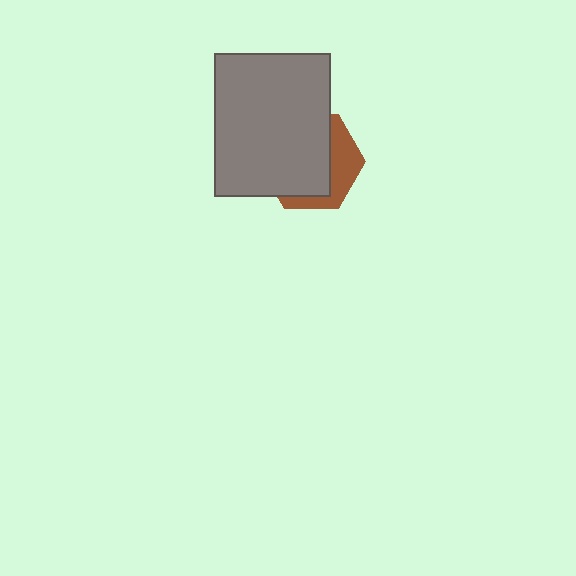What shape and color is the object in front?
The object in front is a gray rectangle.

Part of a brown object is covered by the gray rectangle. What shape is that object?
It is a hexagon.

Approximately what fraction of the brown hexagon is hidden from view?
Roughly 67% of the brown hexagon is hidden behind the gray rectangle.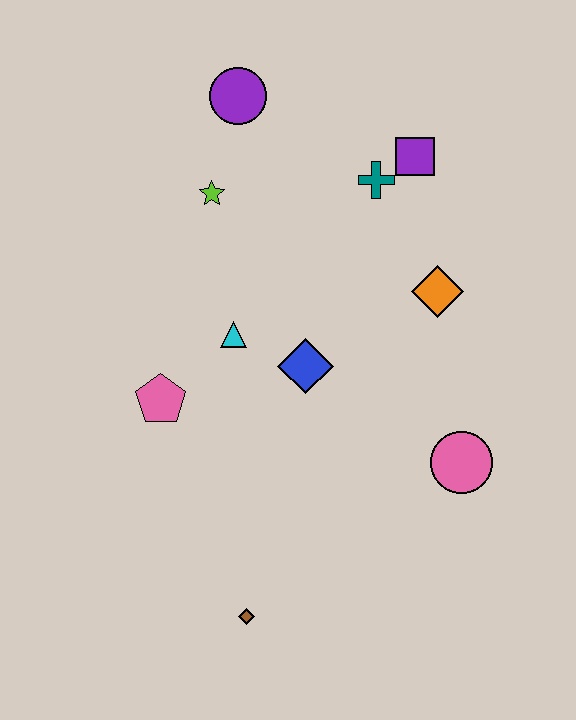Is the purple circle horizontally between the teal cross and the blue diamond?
No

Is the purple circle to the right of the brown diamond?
No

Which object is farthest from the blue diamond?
The purple circle is farthest from the blue diamond.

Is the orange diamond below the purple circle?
Yes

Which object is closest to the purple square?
The teal cross is closest to the purple square.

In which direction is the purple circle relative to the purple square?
The purple circle is to the left of the purple square.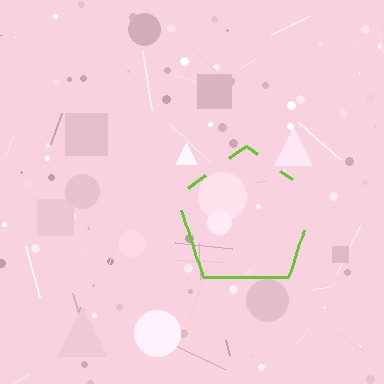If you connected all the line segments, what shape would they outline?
They would outline a pentagon.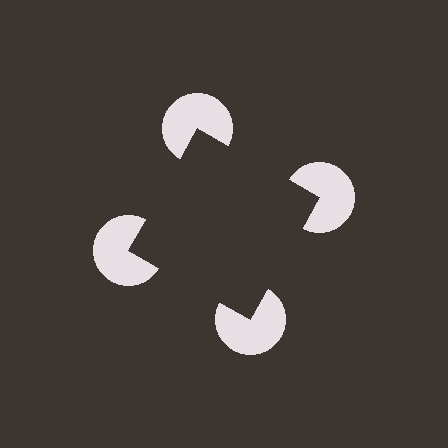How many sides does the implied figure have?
4 sides.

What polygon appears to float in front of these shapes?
An illusory square — its edges are inferred from the aligned wedge cuts in the pac-man discs, not physically drawn.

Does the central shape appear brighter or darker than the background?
It typically appears slightly darker than the background, even though no actual brightness change is drawn.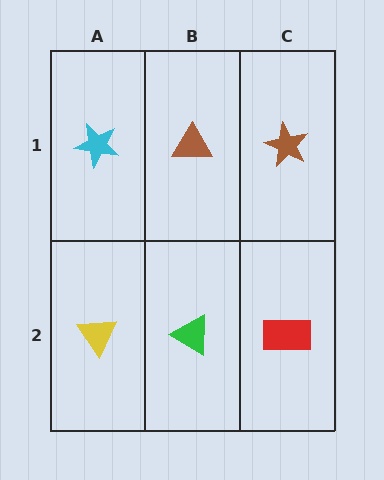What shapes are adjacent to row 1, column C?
A red rectangle (row 2, column C), a brown triangle (row 1, column B).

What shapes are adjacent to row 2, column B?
A brown triangle (row 1, column B), a yellow triangle (row 2, column A), a red rectangle (row 2, column C).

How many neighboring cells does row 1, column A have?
2.